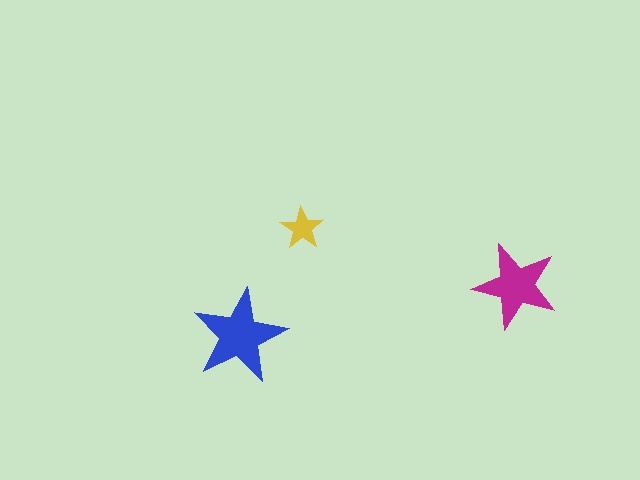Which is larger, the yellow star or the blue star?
The blue one.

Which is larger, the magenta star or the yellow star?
The magenta one.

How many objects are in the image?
There are 3 objects in the image.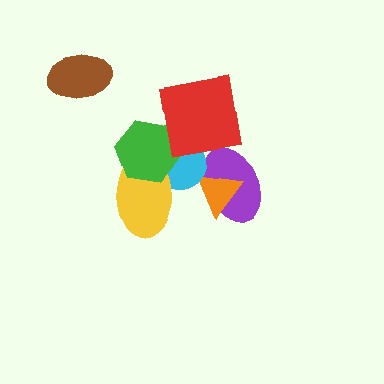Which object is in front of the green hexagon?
The red square is in front of the green hexagon.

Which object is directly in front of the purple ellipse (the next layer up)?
The orange triangle is directly in front of the purple ellipse.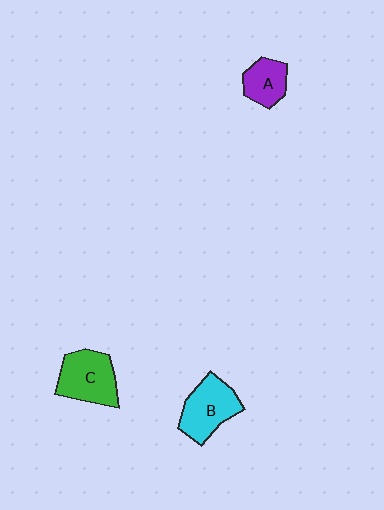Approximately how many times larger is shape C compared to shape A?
Approximately 1.6 times.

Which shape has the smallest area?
Shape A (purple).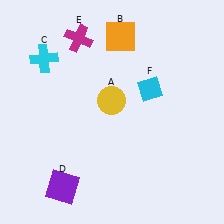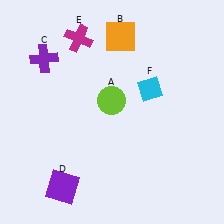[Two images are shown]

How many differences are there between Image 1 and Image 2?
There are 2 differences between the two images.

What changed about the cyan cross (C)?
In Image 1, C is cyan. In Image 2, it changed to purple.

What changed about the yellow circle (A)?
In Image 1, A is yellow. In Image 2, it changed to lime.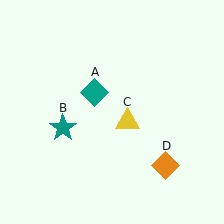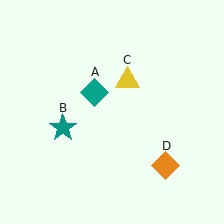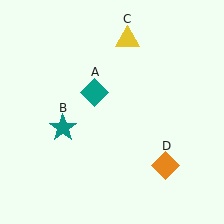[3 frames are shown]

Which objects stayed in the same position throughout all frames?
Teal diamond (object A) and teal star (object B) and orange diamond (object D) remained stationary.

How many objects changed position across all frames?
1 object changed position: yellow triangle (object C).